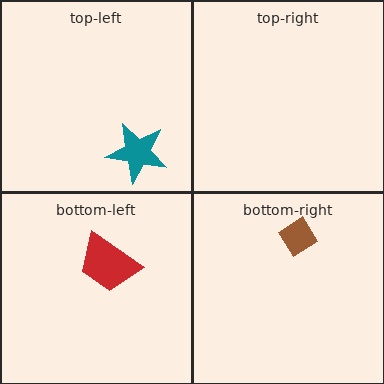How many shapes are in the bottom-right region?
1.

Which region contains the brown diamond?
The bottom-right region.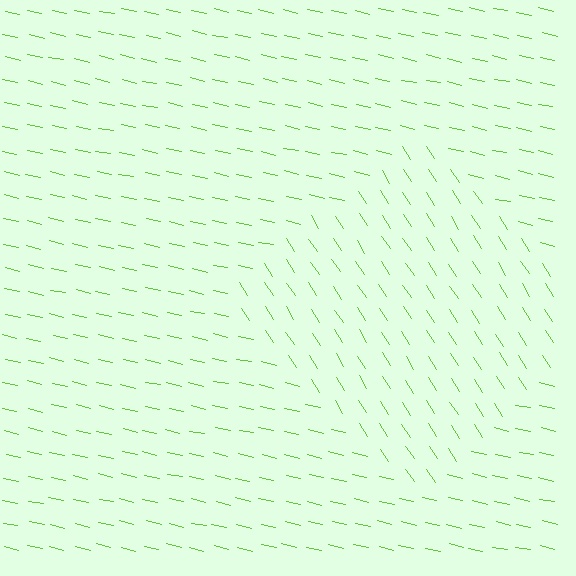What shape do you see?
I see a diamond.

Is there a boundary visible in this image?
Yes, there is a texture boundary formed by a change in line orientation.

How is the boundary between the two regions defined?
The boundary is defined purely by a change in line orientation (approximately 45 degrees difference). All lines are the same color and thickness.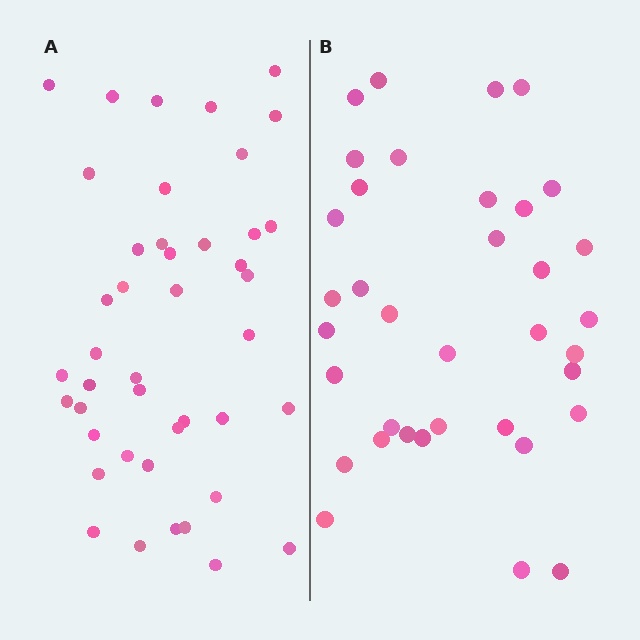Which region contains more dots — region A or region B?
Region A (the left region) has more dots.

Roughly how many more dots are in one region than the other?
Region A has roughly 8 or so more dots than region B.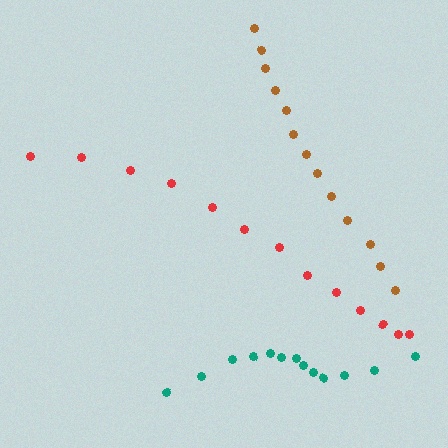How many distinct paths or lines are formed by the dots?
There are 3 distinct paths.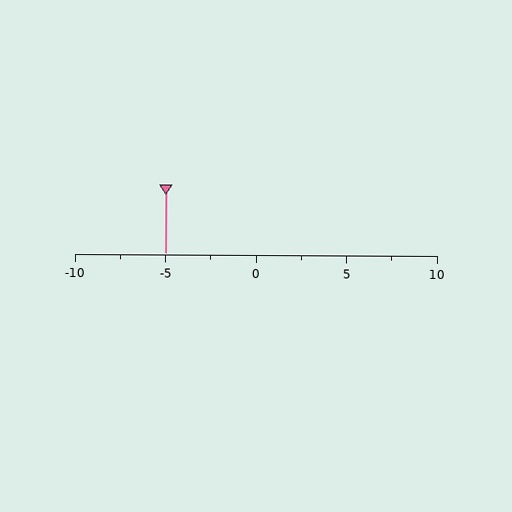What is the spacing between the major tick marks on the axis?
The major ticks are spaced 5 apart.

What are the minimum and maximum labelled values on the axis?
The axis runs from -10 to 10.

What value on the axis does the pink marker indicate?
The marker indicates approximately -5.